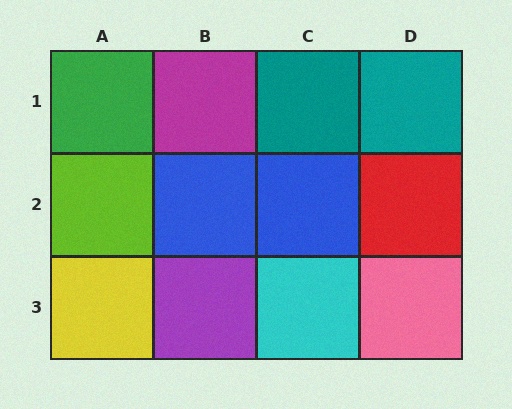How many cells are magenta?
1 cell is magenta.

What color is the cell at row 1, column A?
Green.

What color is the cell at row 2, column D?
Red.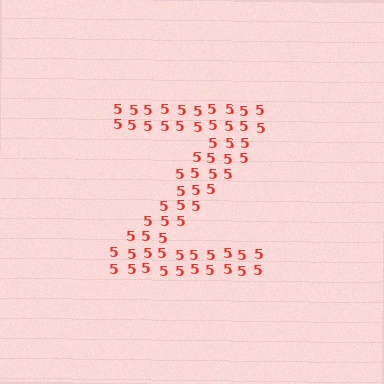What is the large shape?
The large shape is the letter Z.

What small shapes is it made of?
It is made of small digit 5's.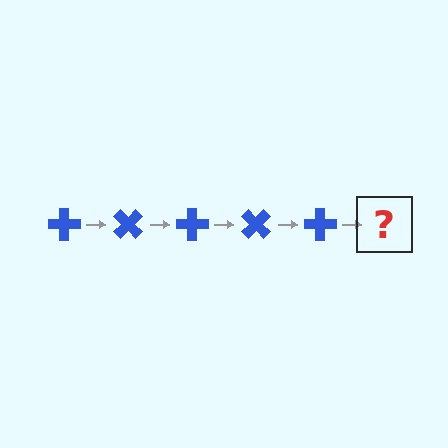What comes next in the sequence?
The next element should be a blue cross rotated 225 degrees.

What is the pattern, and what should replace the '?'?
The pattern is that the cross rotates 45 degrees each step. The '?' should be a blue cross rotated 225 degrees.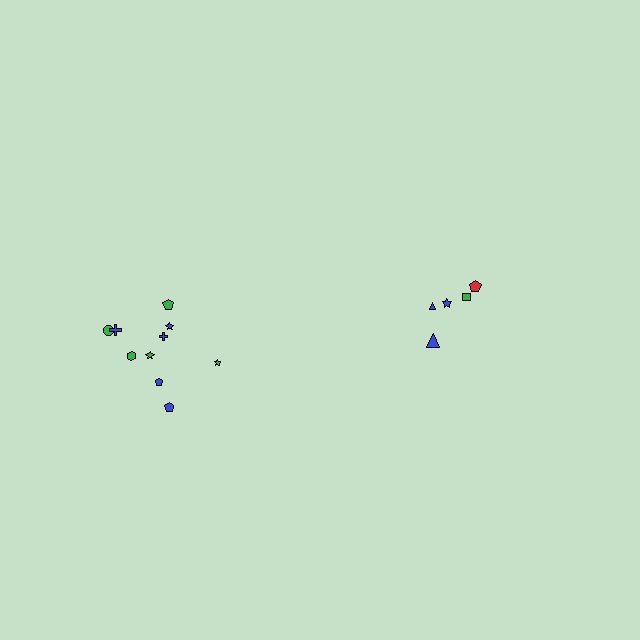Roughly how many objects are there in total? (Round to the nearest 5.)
Roughly 15 objects in total.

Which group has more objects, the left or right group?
The left group.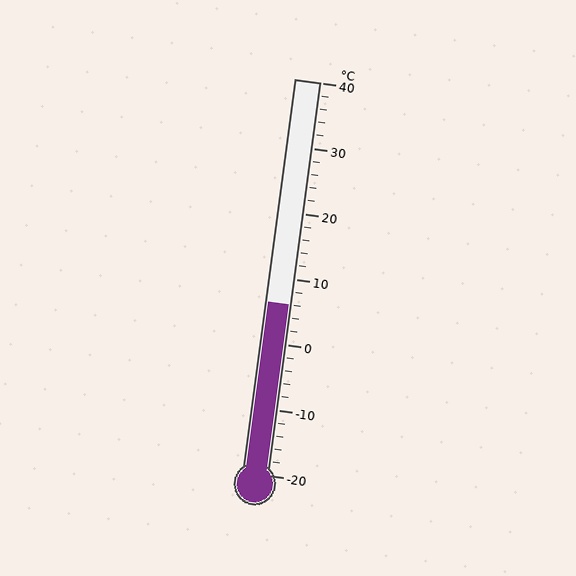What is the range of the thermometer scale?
The thermometer scale ranges from -20°C to 40°C.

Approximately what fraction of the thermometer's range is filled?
The thermometer is filled to approximately 45% of its range.